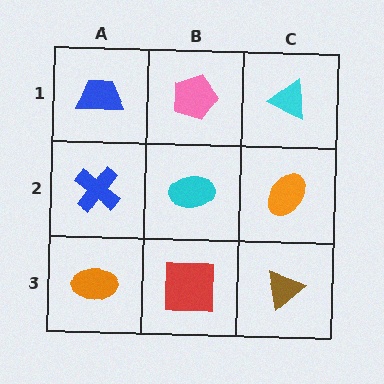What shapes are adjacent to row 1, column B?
A cyan ellipse (row 2, column B), a blue trapezoid (row 1, column A), a cyan triangle (row 1, column C).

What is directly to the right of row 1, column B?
A cyan triangle.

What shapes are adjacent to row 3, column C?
An orange ellipse (row 2, column C), a red square (row 3, column B).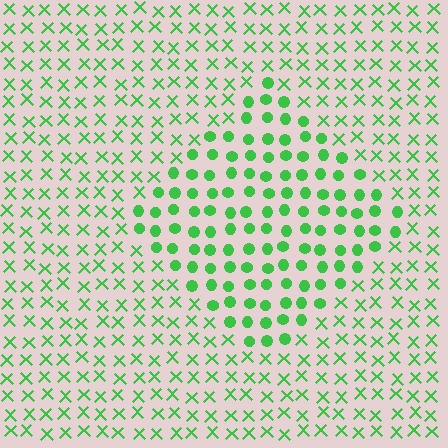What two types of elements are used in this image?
The image uses circles inside the diamond region and X marks outside it.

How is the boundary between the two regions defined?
The boundary is defined by a change in element shape: circles inside vs. X marks outside. All elements share the same color and spacing.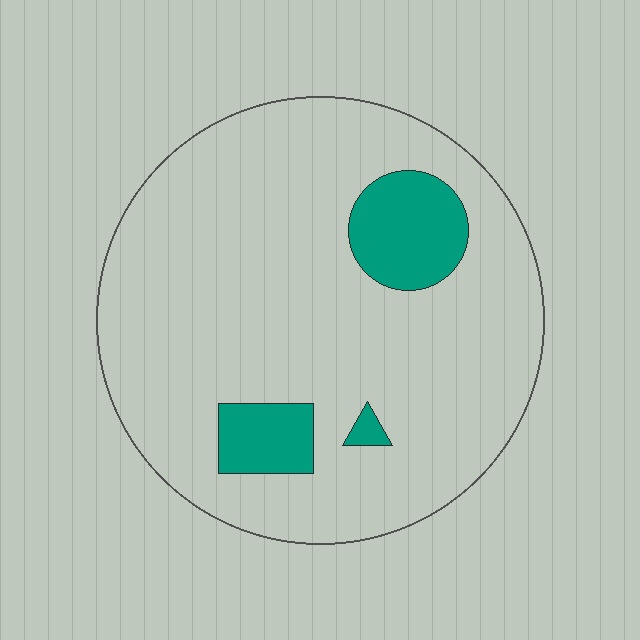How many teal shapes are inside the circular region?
3.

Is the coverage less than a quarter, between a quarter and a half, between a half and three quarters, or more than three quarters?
Less than a quarter.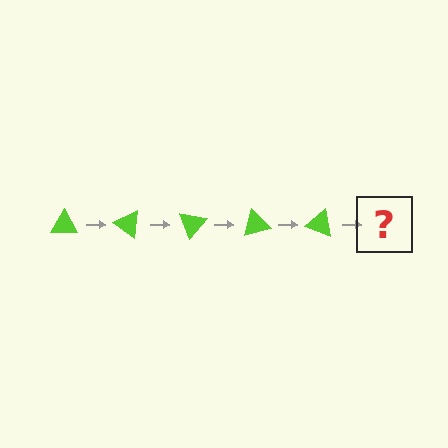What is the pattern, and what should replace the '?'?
The pattern is that the triangle rotates 35 degrees each step. The '?' should be a lime triangle rotated 175 degrees.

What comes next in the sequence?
The next element should be a lime triangle rotated 175 degrees.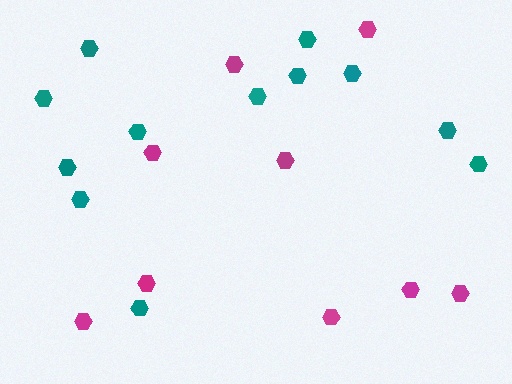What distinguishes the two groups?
There are 2 groups: one group of teal hexagons (12) and one group of magenta hexagons (9).